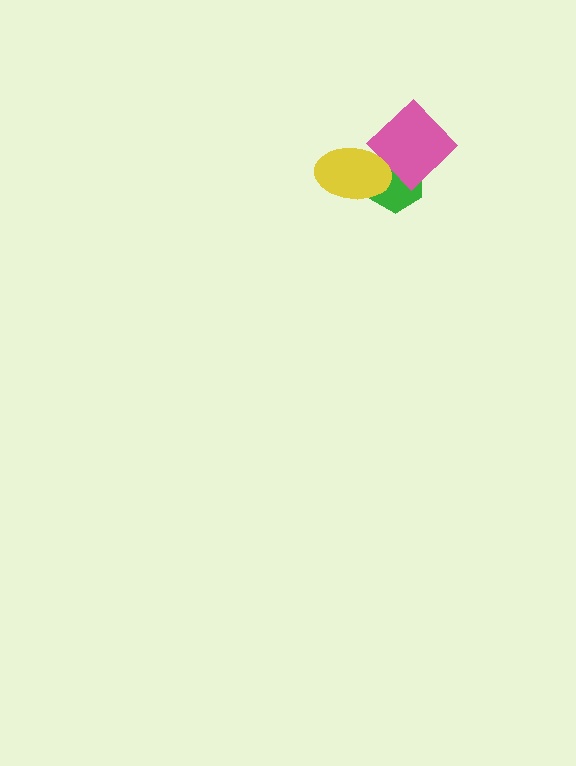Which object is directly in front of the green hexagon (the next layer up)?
The pink diamond is directly in front of the green hexagon.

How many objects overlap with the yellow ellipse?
2 objects overlap with the yellow ellipse.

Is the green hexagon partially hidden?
Yes, it is partially covered by another shape.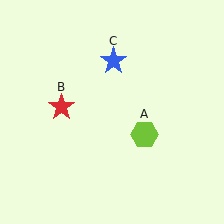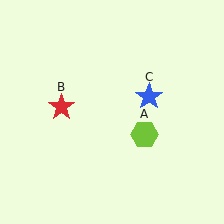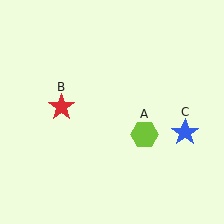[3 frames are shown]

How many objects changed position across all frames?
1 object changed position: blue star (object C).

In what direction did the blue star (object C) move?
The blue star (object C) moved down and to the right.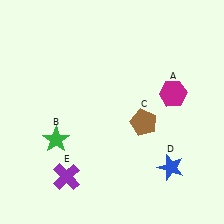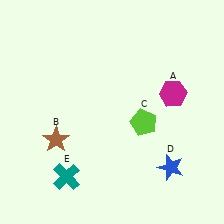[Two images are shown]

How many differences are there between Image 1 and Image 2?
There are 3 differences between the two images.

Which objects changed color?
B changed from green to brown. C changed from brown to lime. E changed from purple to teal.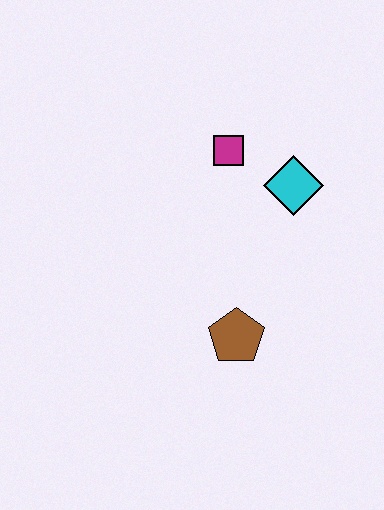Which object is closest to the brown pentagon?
The cyan diamond is closest to the brown pentagon.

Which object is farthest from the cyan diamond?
The brown pentagon is farthest from the cyan diamond.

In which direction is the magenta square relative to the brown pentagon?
The magenta square is above the brown pentagon.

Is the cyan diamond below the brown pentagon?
No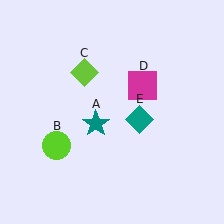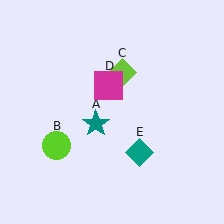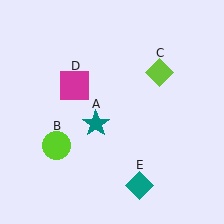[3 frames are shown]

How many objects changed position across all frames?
3 objects changed position: lime diamond (object C), magenta square (object D), teal diamond (object E).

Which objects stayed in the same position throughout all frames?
Teal star (object A) and lime circle (object B) remained stationary.